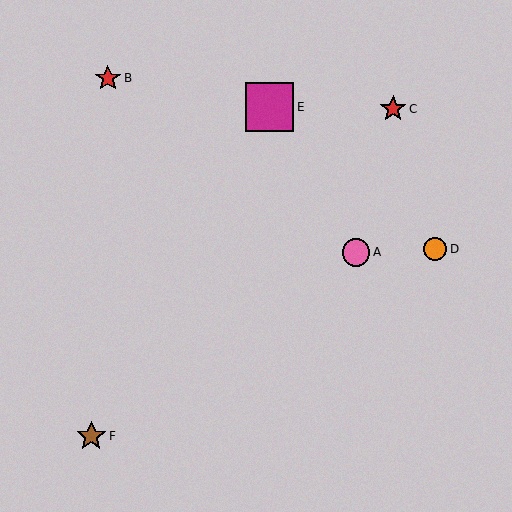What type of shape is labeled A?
Shape A is a pink circle.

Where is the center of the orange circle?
The center of the orange circle is at (435, 249).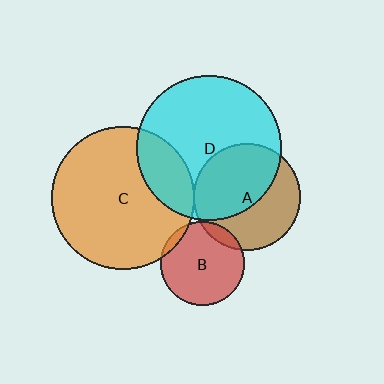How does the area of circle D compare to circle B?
Approximately 3.0 times.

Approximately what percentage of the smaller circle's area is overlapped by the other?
Approximately 10%.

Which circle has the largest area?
Circle D (cyan).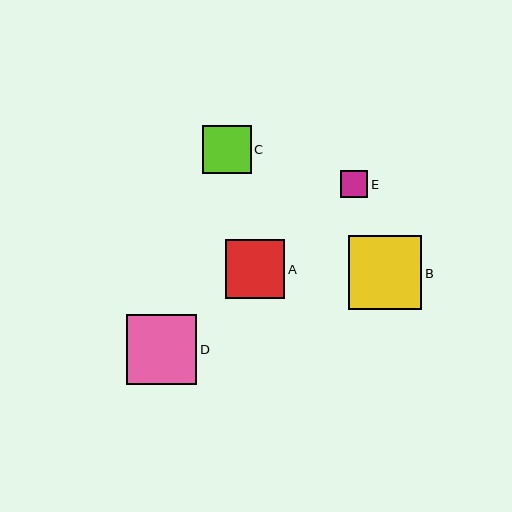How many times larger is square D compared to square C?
Square D is approximately 1.5 times the size of square C.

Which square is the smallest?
Square E is the smallest with a size of approximately 27 pixels.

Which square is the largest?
Square B is the largest with a size of approximately 73 pixels.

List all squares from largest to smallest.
From largest to smallest: B, D, A, C, E.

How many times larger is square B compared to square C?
Square B is approximately 1.5 times the size of square C.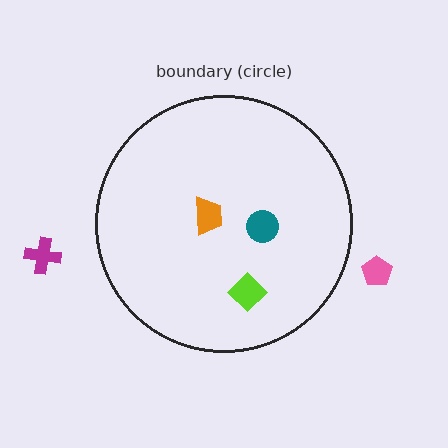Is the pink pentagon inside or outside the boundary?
Outside.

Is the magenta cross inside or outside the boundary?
Outside.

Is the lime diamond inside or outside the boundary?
Inside.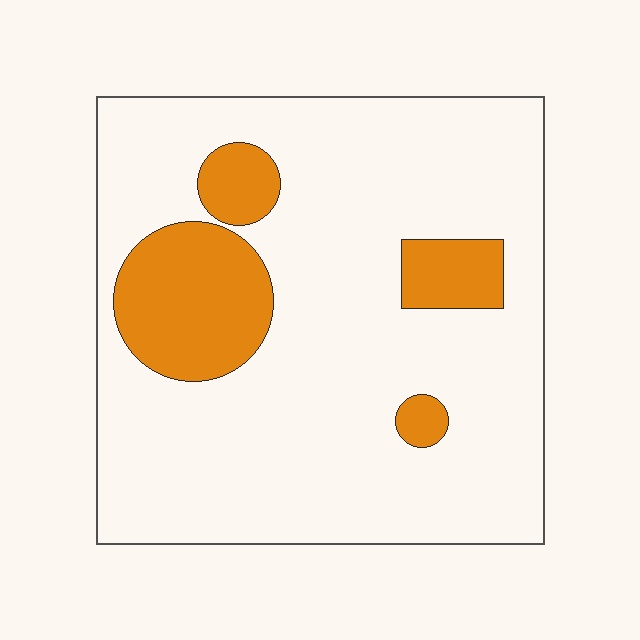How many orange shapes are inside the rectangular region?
4.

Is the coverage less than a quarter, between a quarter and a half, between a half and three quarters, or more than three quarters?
Less than a quarter.